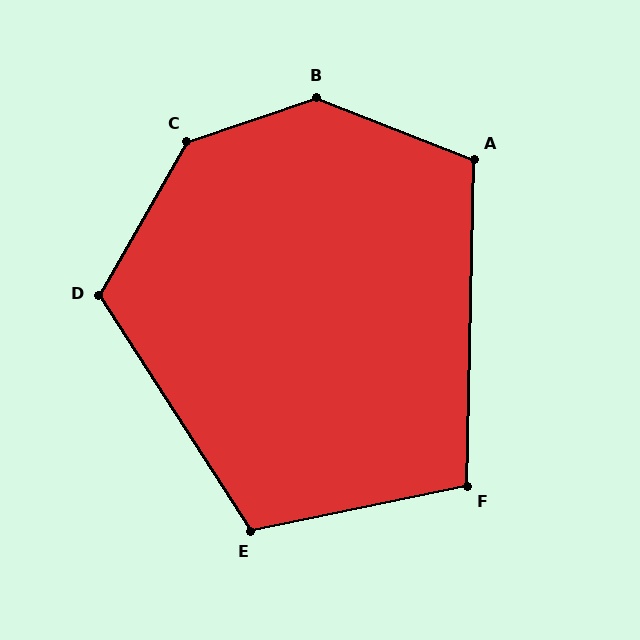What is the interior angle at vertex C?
Approximately 139 degrees (obtuse).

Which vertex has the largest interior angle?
B, at approximately 140 degrees.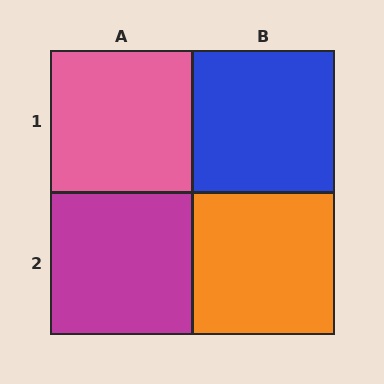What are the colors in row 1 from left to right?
Pink, blue.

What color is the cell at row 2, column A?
Magenta.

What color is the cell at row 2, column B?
Orange.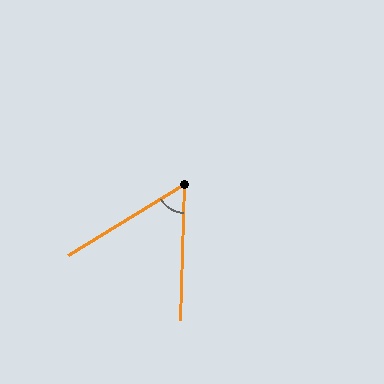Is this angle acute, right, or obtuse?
It is acute.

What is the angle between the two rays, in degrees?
Approximately 57 degrees.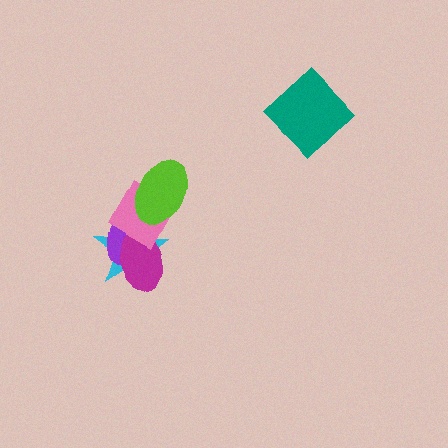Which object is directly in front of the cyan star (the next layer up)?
The purple ellipse is directly in front of the cyan star.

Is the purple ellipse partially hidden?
Yes, it is partially covered by another shape.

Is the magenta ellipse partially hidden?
Yes, it is partially covered by another shape.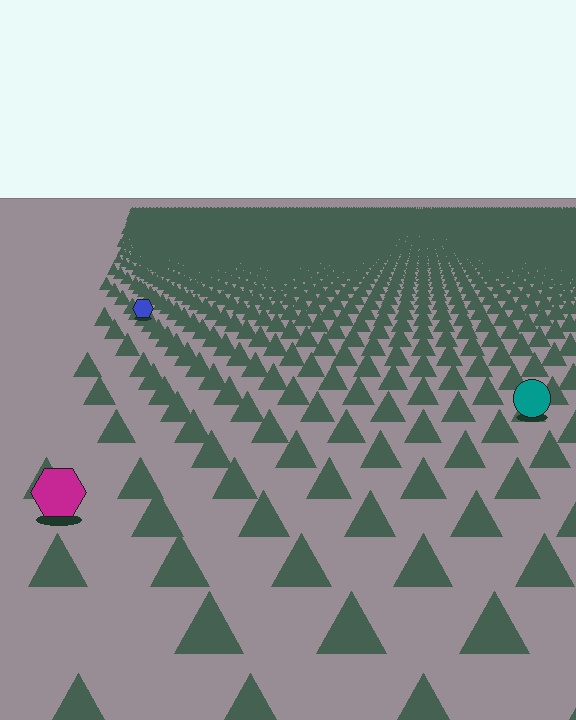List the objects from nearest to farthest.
From nearest to farthest: the magenta hexagon, the teal circle, the blue hexagon.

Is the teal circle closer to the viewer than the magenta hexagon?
No. The magenta hexagon is closer — you can tell from the texture gradient: the ground texture is coarser near it.